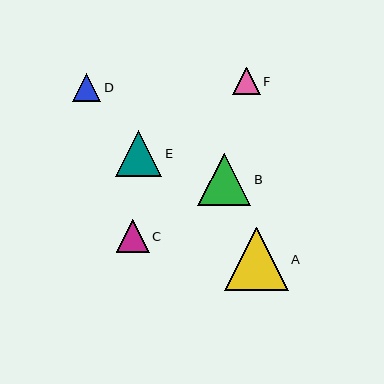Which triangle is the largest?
Triangle A is the largest with a size of approximately 64 pixels.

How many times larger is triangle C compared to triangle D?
Triangle C is approximately 1.1 times the size of triangle D.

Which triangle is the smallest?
Triangle F is the smallest with a size of approximately 27 pixels.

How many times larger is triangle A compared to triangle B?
Triangle A is approximately 1.2 times the size of triangle B.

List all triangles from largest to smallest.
From largest to smallest: A, B, E, C, D, F.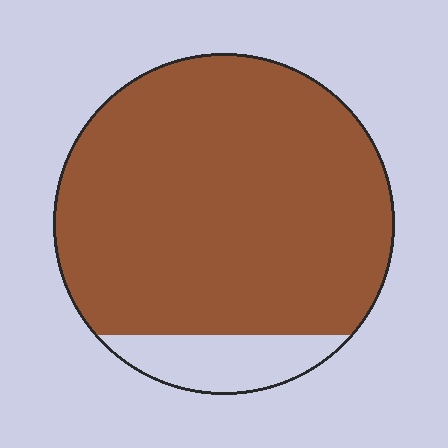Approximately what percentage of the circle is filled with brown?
Approximately 90%.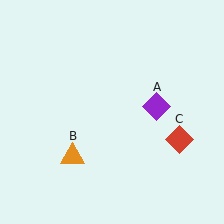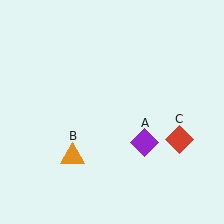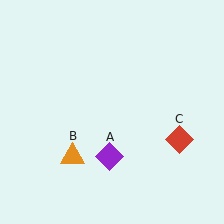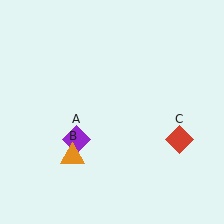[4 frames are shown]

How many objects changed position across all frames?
1 object changed position: purple diamond (object A).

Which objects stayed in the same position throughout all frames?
Orange triangle (object B) and red diamond (object C) remained stationary.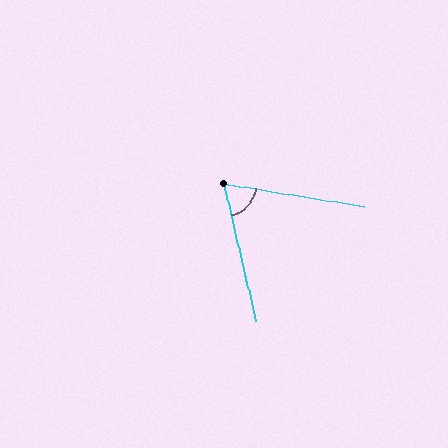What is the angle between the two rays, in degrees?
Approximately 68 degrees.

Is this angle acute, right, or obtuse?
It is acute.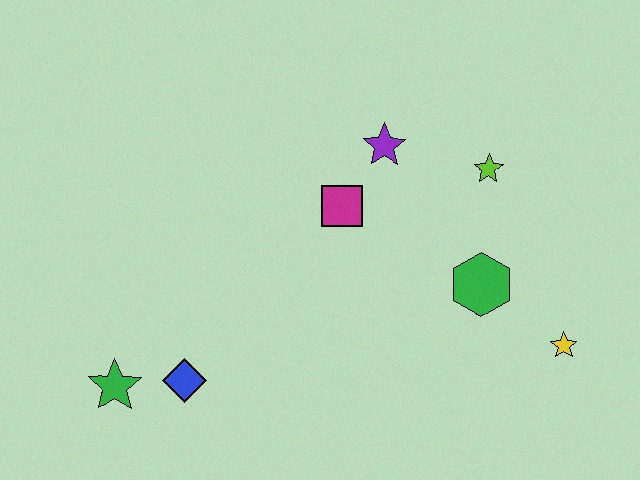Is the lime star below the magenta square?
No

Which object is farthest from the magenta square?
The green star is farthest from the magenta square.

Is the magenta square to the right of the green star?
Yes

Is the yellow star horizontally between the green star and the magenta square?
No